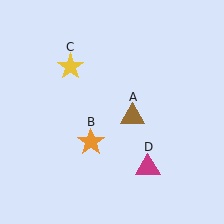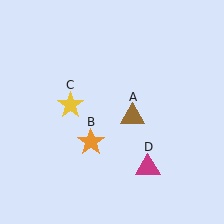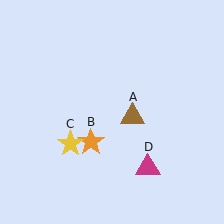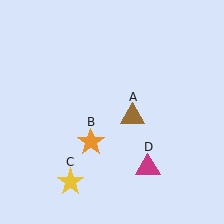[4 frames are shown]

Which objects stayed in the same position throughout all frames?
Brown triangle (object A) and orange star (object B) and magenta triangle (object D) remained stationary.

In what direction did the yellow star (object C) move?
The yellow star (object C) moved down.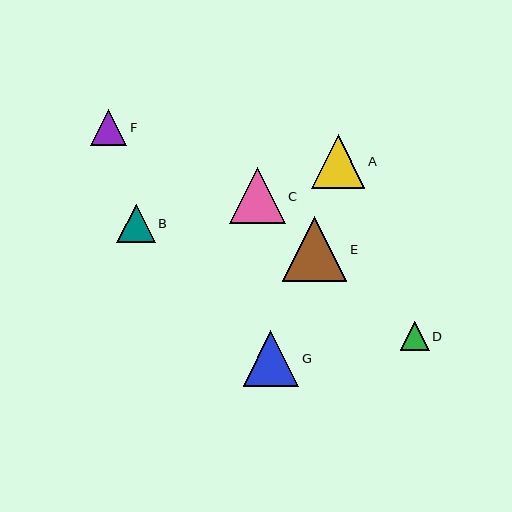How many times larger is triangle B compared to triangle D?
Triangle B is approximately 1.3 times the size of triangle D.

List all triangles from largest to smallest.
From largest to smallest: E, C, G, A, B, F, D.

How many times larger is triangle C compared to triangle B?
Triangle C is approximately 1.5 times the size of triangle B.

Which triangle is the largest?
Triangle E is the largest with a size of approximately 64 pixels.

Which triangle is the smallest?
Triangle D is the smallest with a size of approximately 29 pixels.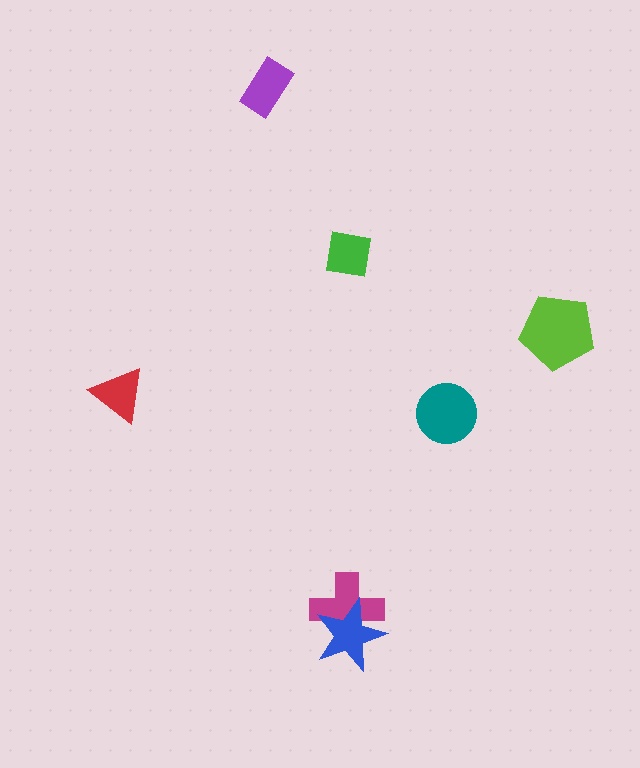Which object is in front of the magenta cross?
The blue star is in front of the magenta cross.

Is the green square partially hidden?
No, no other shape covers it.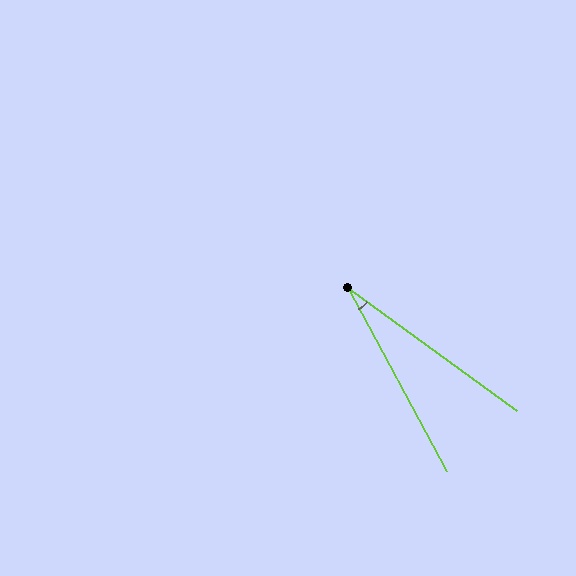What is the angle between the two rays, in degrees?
Approximately 26 degrees.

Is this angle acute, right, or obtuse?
It is acute.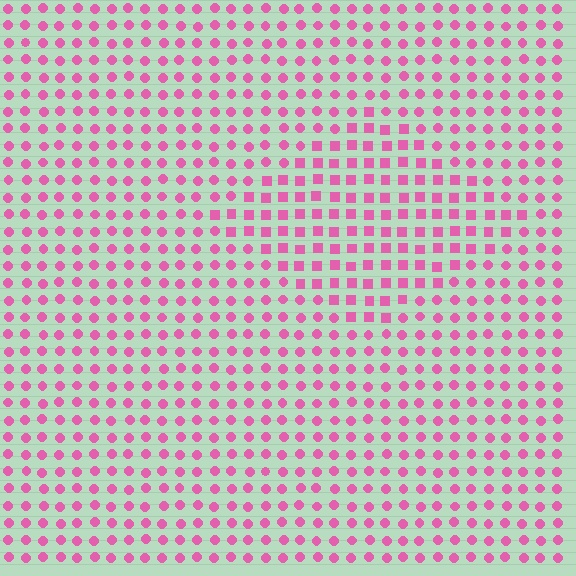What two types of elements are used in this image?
The image uses squares inside the diamond region and circles outside it.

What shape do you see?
I see a diamond.